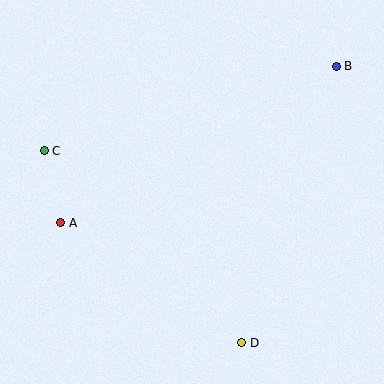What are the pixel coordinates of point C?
Point C is at (44, 151).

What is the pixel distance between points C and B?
The distance between C and B is 304 pixels.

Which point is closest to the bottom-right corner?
Point D is closest to the bottom-right corner.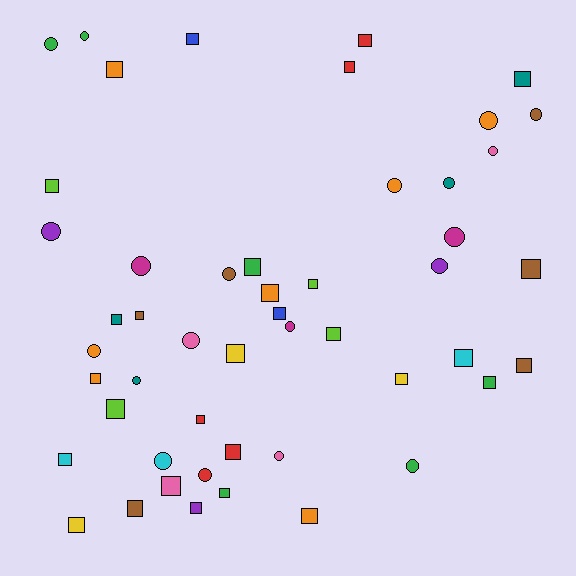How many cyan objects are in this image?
There are 3 cyan objects.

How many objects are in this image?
There are 50 objects.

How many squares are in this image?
There are 30 squares.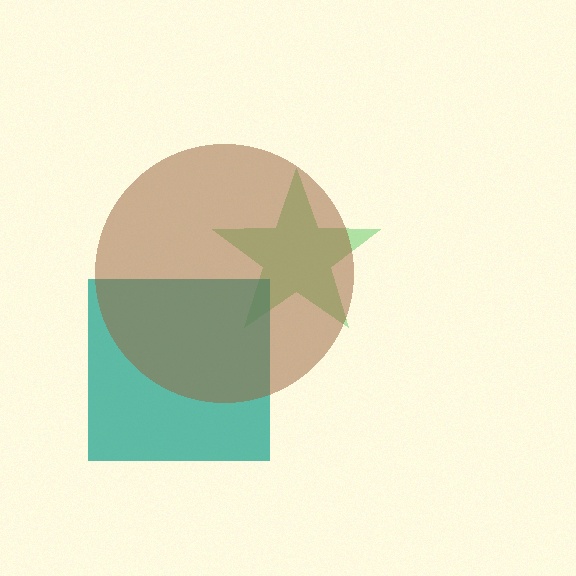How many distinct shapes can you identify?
There are 3 distinct shapes: a green star, a teal square, a brown circle.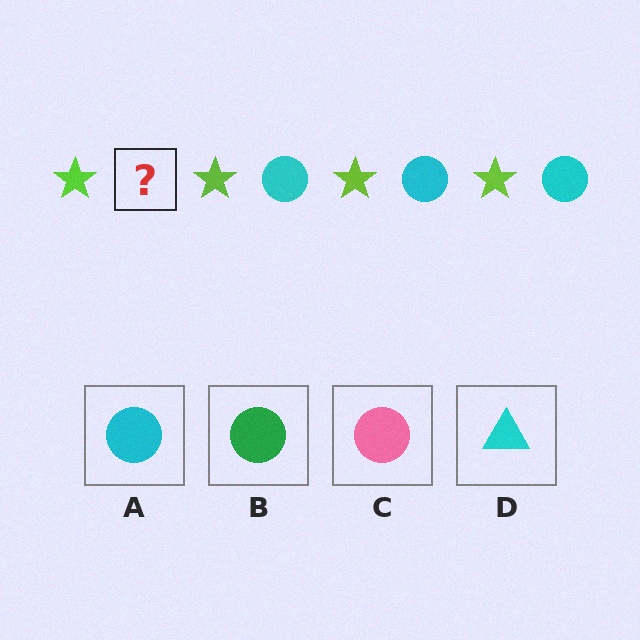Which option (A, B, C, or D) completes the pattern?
A.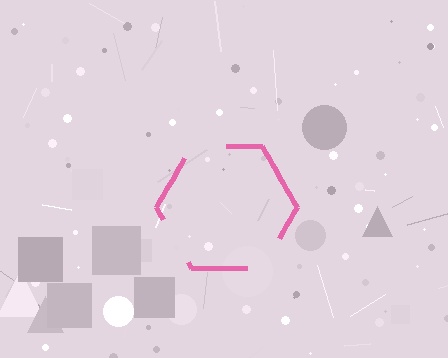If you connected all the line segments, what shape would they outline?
They would outline a hexagon.